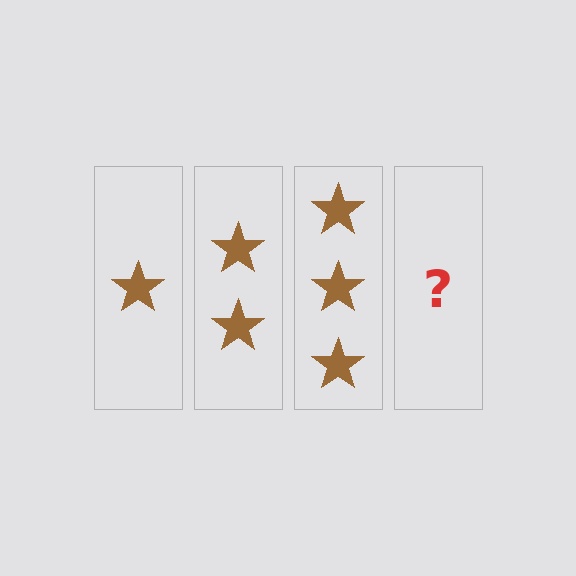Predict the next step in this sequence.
The next step is 4 stars.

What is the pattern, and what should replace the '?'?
The pattern is that each step adds one more star. The '?' should be 4 stars.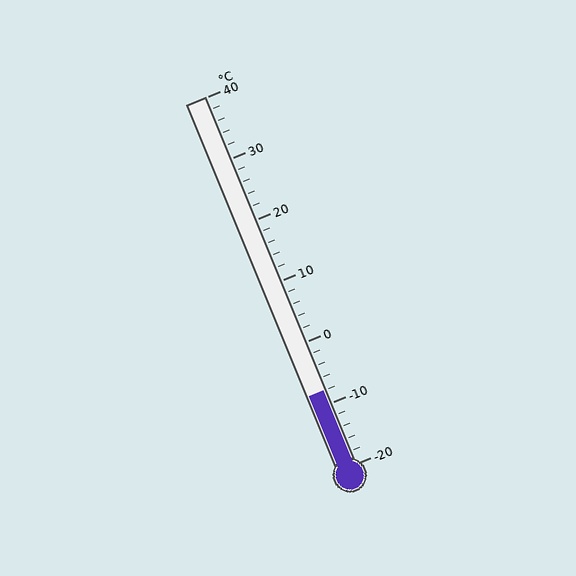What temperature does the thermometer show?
The thermometer shows approximately -8°C.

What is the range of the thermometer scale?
The thermometer scale ranges from -20°C to 40°C.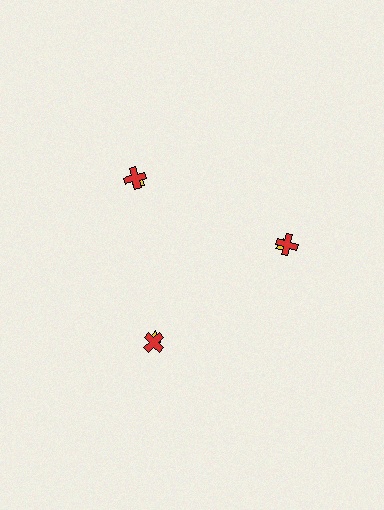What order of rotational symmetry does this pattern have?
This pattern has 3-fold rotational symmetry.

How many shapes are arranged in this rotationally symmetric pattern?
There are 6 shapes, arranged in 3 groups of 2.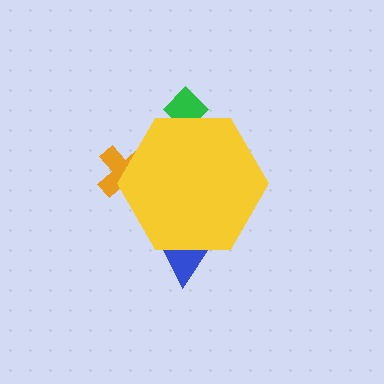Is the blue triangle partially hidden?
Yes, the blue triangle is partially hidden behind the yellow hexagon.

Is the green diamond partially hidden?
Yes, the green diamond is partially hidden behind the yellow hexagon.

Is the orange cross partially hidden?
Yes, the orange cross is partially hidden behind the yellow hexagon.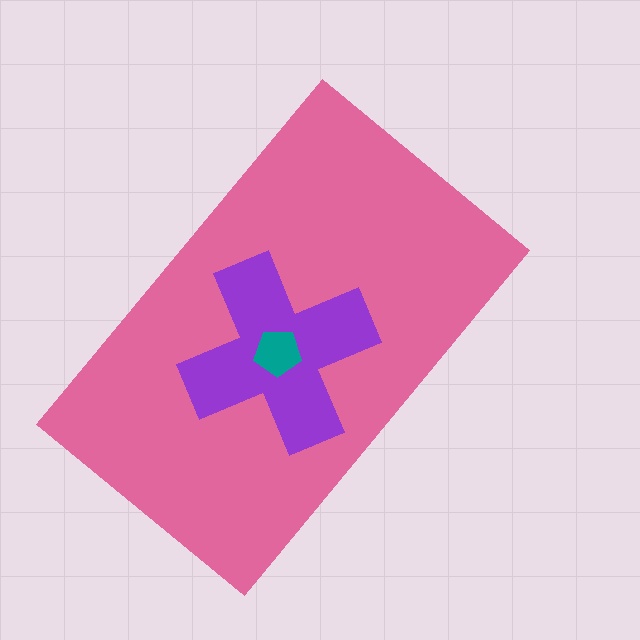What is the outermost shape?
The pink rectangle.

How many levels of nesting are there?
3.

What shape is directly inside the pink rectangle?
The purple cross.